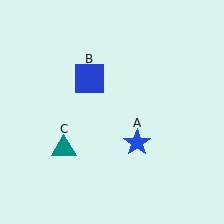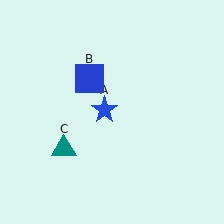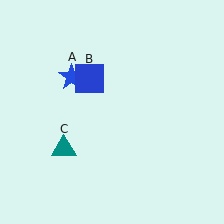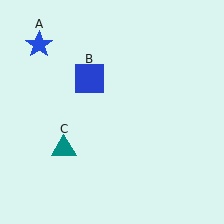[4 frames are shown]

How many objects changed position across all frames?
1 object changed position: blue star (object A).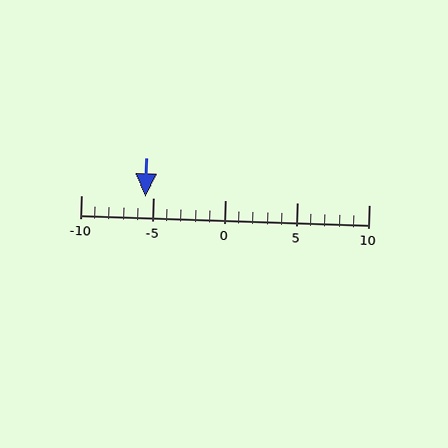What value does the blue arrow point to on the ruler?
The blue arrow points to approximately -6.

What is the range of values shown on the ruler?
The ruler shows values from -10 to 10.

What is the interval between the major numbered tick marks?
The major tick marks are spaced 5 units apart.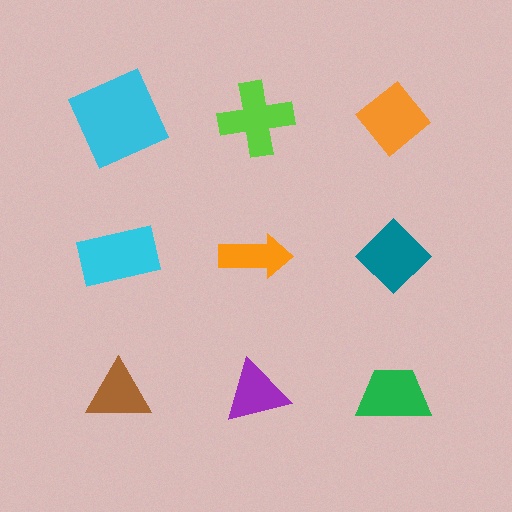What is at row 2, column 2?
An orange arrow.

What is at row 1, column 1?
A cyan square.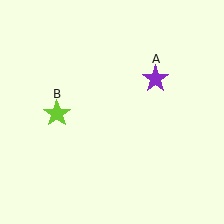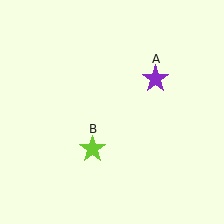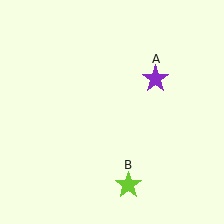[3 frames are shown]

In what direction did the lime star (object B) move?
The lime star (object B) moved down and to the right.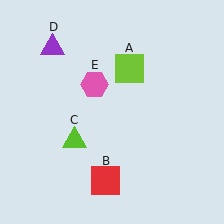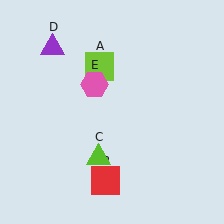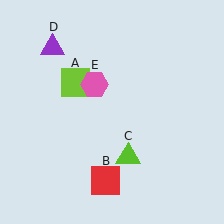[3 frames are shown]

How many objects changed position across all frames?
2 objects changed position: lime square (object A), lime triangle (object C).